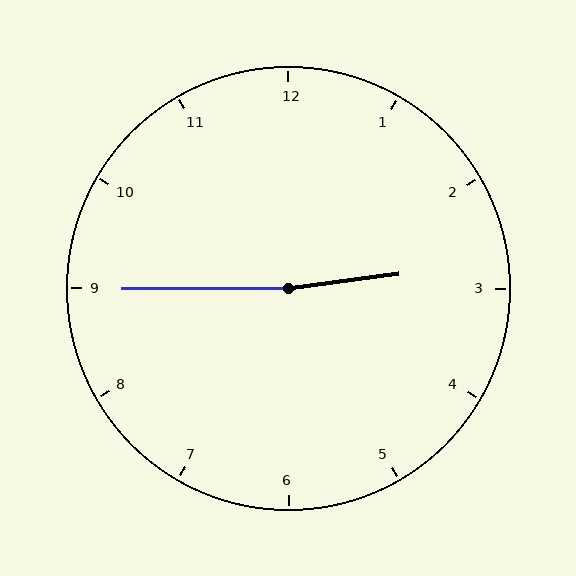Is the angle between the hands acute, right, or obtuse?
It is obtuse.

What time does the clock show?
2:45.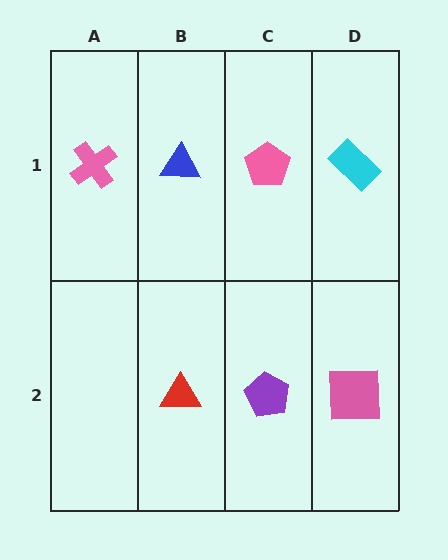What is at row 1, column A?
A pink cross.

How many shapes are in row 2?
3 shapes.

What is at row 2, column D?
A pink square.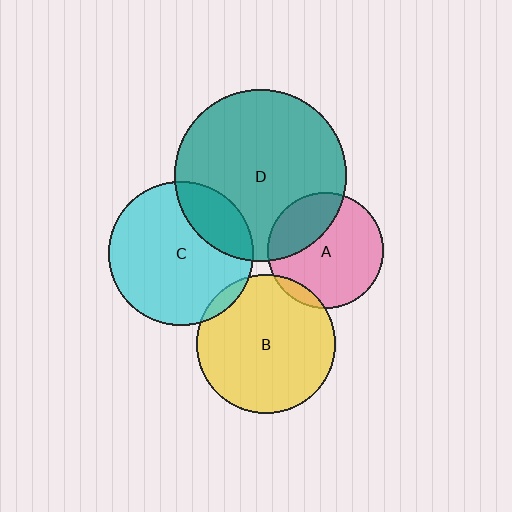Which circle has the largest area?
Circle D (teal).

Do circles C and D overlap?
Yes.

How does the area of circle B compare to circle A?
Approximately 1.4 times.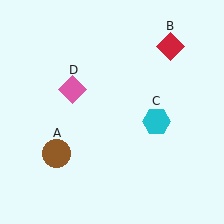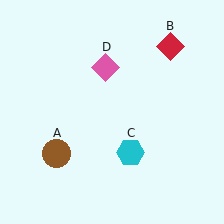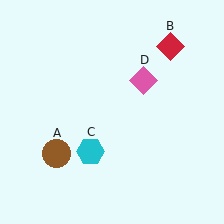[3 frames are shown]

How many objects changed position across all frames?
2 objects changed position: cyan hexagon (object C), pink diamond (object D).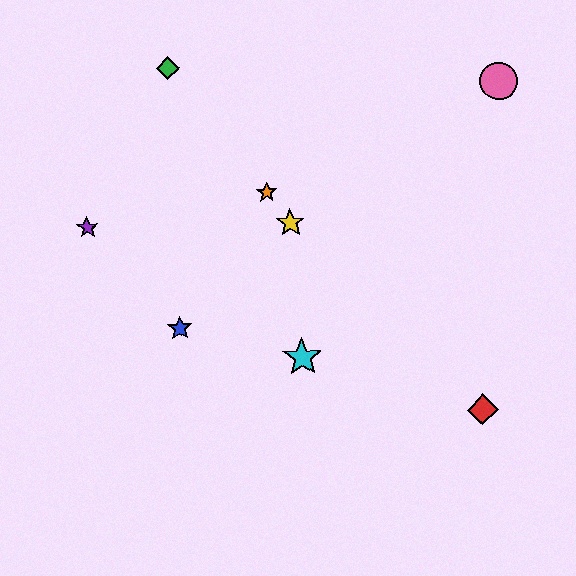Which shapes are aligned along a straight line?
The green diamond, the yellow star, the orange star are aligned along a straight line.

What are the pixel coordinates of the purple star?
The purple star is at (87, 227).